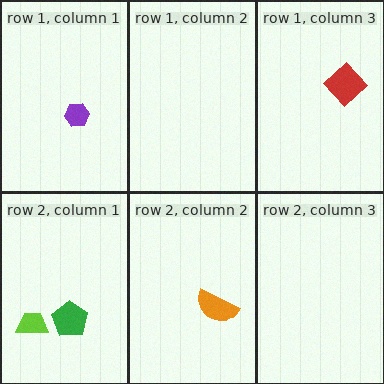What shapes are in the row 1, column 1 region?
The purple hexagon.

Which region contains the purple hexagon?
The row 1, column 1 region.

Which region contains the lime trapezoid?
The row 2, column 1 region.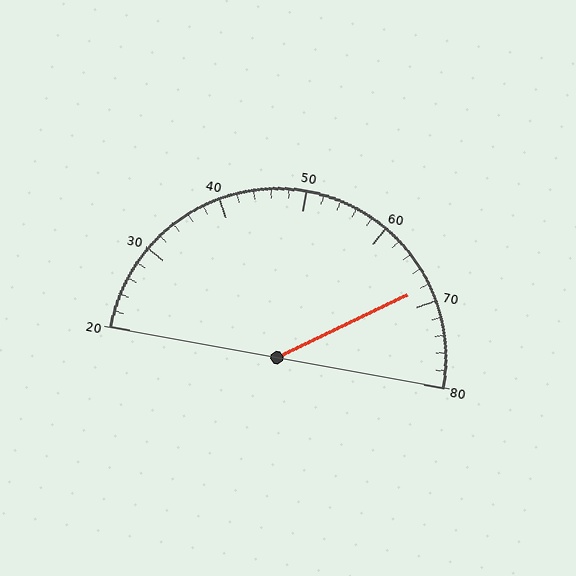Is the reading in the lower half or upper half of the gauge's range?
The reading is in the upper half of the range (20 to 80).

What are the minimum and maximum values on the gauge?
The gauge ranges from 20 to 80.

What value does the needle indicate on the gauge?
The needle indicates approximately 68.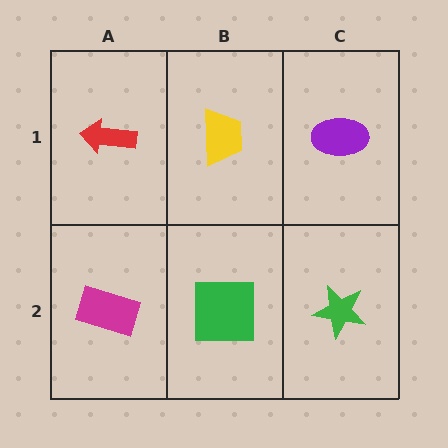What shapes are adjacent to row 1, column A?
A magenta rectangle (row 2, column A), a yellow trapezoid (row 1, column B).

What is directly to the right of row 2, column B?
A green star.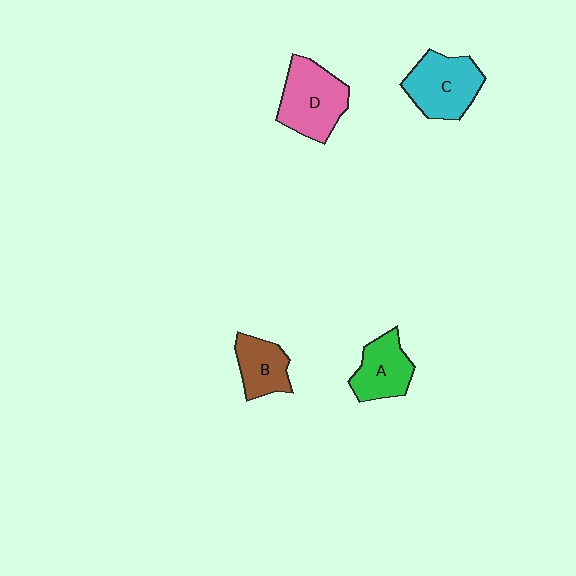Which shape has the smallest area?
Shape B (brown).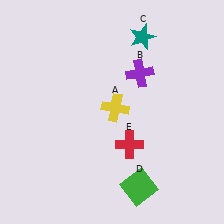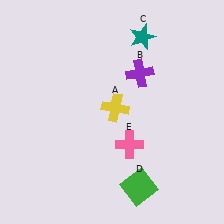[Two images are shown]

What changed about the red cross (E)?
In Image 1, E is red. In Image 2, it changed to pink.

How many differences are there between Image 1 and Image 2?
There is 1 difference between the two images.